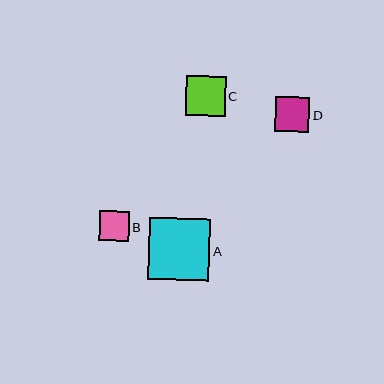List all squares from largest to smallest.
From largest to smallest: A, C, D, B.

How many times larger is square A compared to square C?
Square A is approximately 1.5 times the size of square C.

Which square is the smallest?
Square B is the smallest with a size of approximately 30 pixels.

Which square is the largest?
Square A is the largest with a size of approximately 62 pixels.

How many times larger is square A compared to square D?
Square A is approximately 1.8 times the size of square D.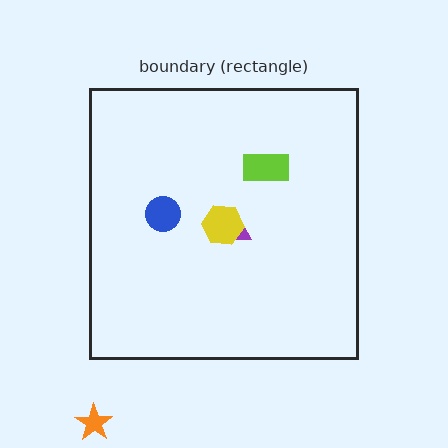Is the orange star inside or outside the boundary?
Outside.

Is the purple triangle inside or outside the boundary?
Inside.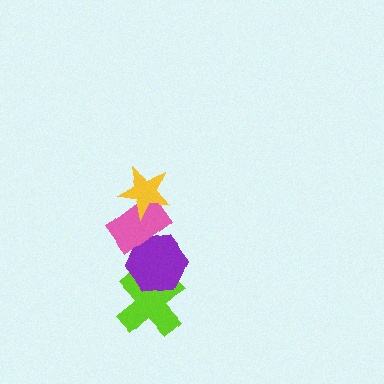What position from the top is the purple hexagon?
The purple hexagon is 3rd from the top.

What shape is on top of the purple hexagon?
The pink rectangle is on top of the purple hexagon.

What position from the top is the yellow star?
The yellow star is 1st from the top.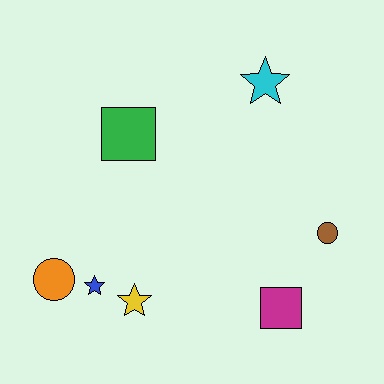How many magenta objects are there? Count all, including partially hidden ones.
There is 1 magenta object.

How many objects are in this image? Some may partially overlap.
There are 7 objects.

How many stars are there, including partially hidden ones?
There are 3 stars.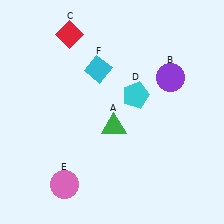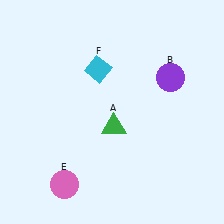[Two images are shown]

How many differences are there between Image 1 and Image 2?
There are 2 differences between the two images.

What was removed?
The red diamond (C), the cyan pentagon (D) were removed in Image 2.